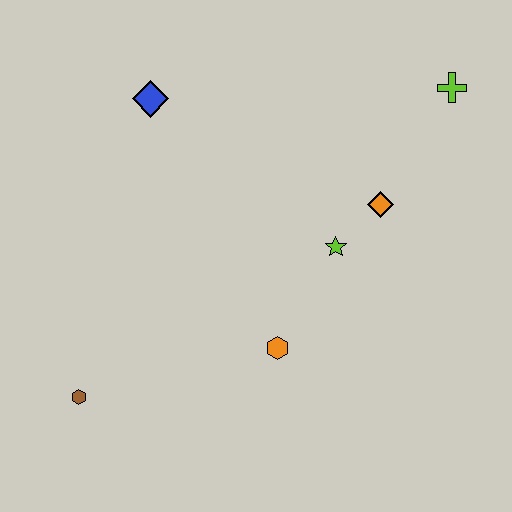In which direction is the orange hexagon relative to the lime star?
The orange hexagon is below the lime star.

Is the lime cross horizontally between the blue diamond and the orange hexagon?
No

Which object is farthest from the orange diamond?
The brown hexagon is farthest from the orange diamond.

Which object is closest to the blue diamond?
The lime star is closest to the blue diamond.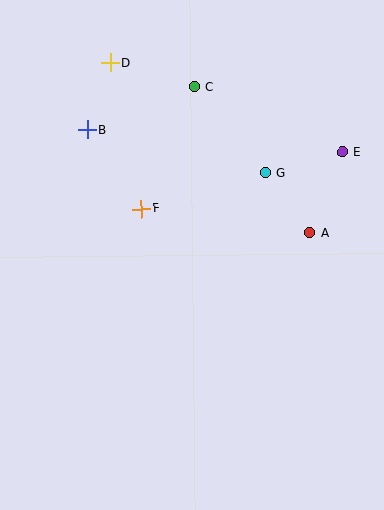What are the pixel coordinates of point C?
Point C is at (194, 87).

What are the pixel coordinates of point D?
Point D is at (110, 63).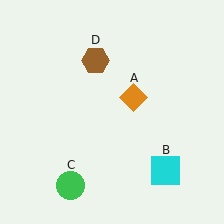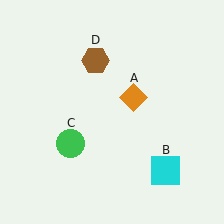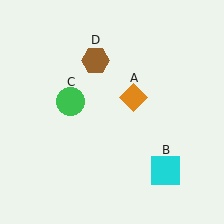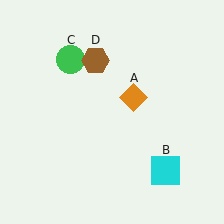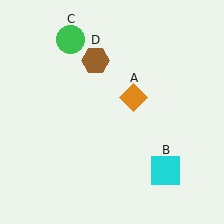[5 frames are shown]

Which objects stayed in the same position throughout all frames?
Orange diamond (object A) and cyan square (object B) and brown hexagon (object D) remained stationary.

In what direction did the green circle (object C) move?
The green circle (object C) moved up.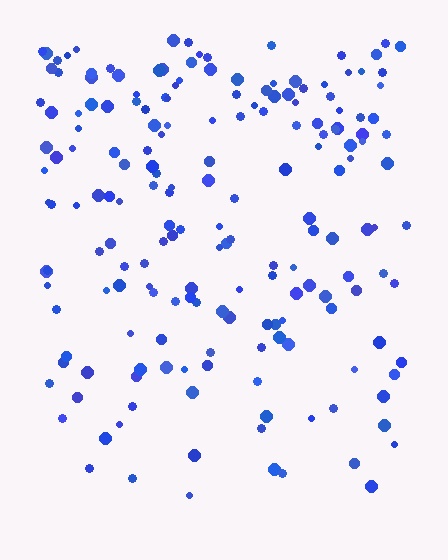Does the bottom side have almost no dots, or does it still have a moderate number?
Still a moderate number, just noticeably fewer than the top.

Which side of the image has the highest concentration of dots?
The top.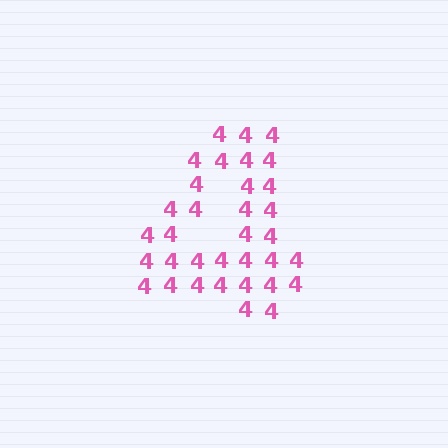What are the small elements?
The small elements are digit 4's.